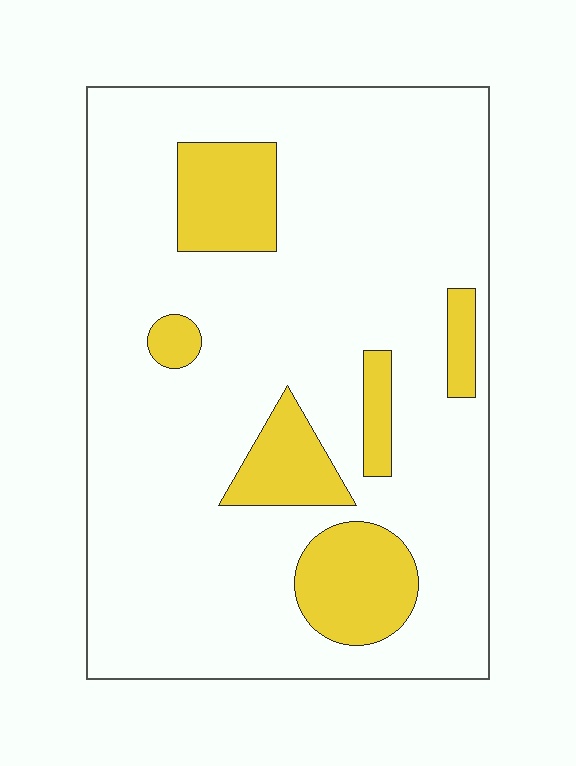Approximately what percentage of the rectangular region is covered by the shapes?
Approximately 15%.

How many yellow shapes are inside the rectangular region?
6.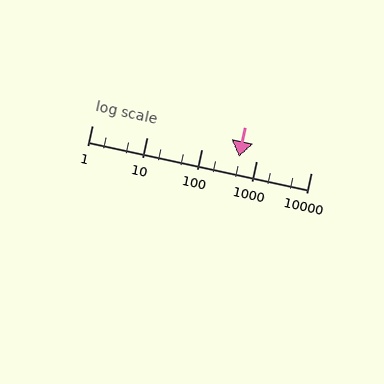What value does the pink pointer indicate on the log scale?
The pointer indicates approximately 480.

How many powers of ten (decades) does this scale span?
The scale spans 4 decades, from 1 to 10000.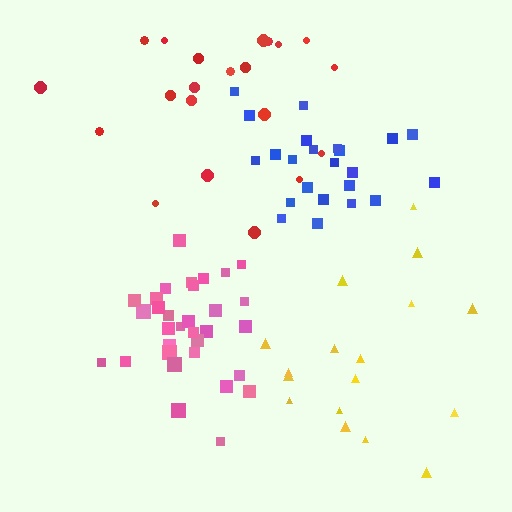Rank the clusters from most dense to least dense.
pink, blue, red, yellow.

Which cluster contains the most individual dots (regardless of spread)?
Pink (32).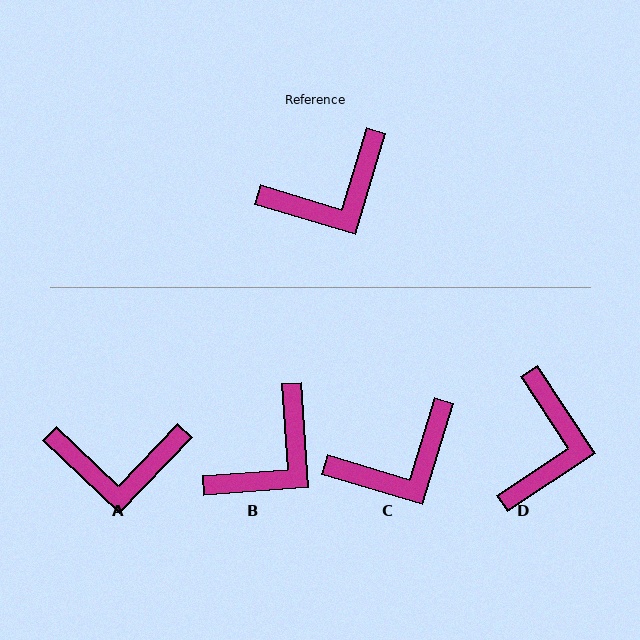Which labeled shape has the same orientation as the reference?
C.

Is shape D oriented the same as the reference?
No, it is off by about 50 degrees.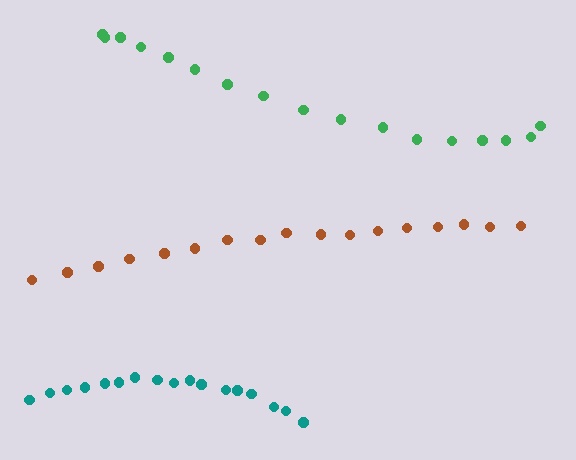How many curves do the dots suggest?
There are 3 distinct paths.